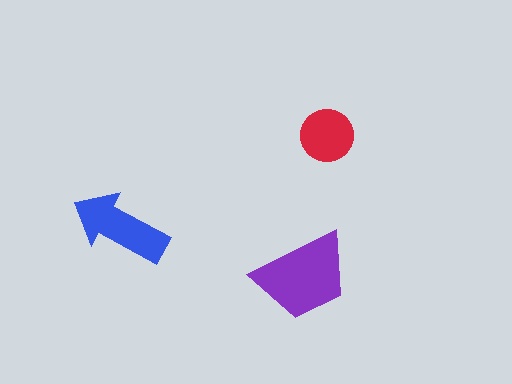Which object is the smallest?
The red circle.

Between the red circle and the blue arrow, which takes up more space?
The blue arrow.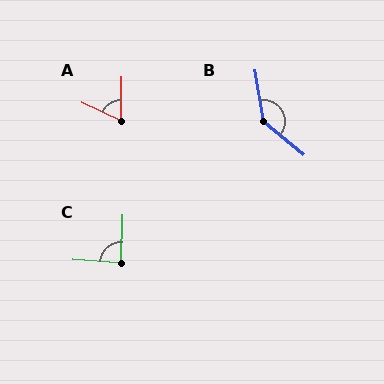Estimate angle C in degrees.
Approximately 87 degrees.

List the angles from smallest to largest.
A (65°), C (87°), B (138°).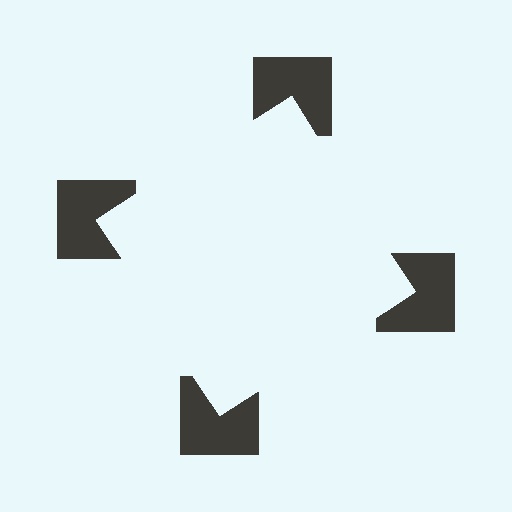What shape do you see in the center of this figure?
An illusory square — its edges are inferred from the aligned wedge cuts in the notched squares, not physically drawn.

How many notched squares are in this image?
There are 4 — one at each vertex of the illusory square.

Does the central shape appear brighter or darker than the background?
It typically appears slightly brighter than the background, even though no actual brightness change is drawn.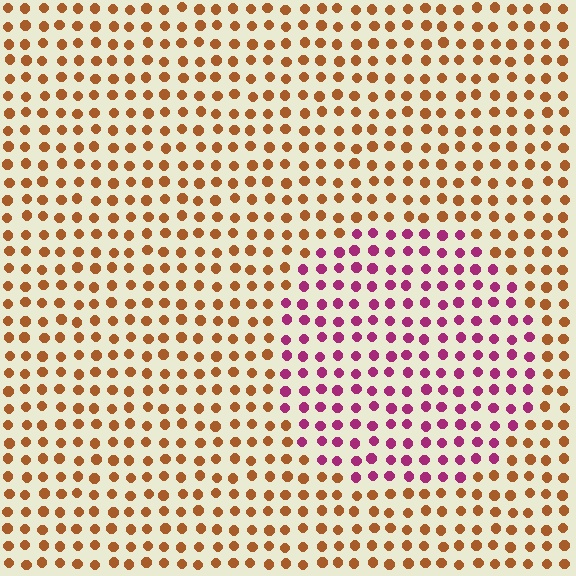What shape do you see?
I see a circle.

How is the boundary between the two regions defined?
The boundary is defined purely by a slight shift in hue (about 62 degrees). Spacing, size, and orientation are identical on both sides.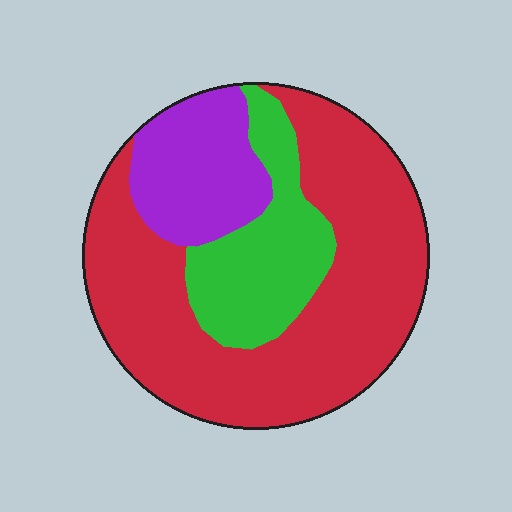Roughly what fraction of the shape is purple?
Purple covers about 20% of the shape.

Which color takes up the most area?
Red, at roughly 60%.